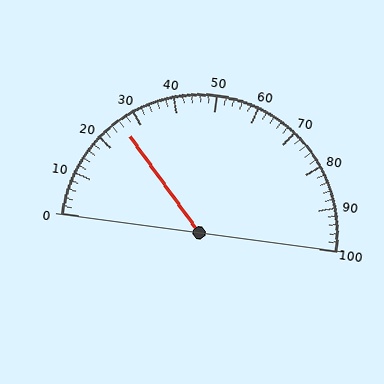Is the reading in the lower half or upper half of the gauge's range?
The reading is in the lower half of the range (0 to 100).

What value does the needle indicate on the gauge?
The needle indicates approximately 26.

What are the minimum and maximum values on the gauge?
The gauge ranges from 0 to 100.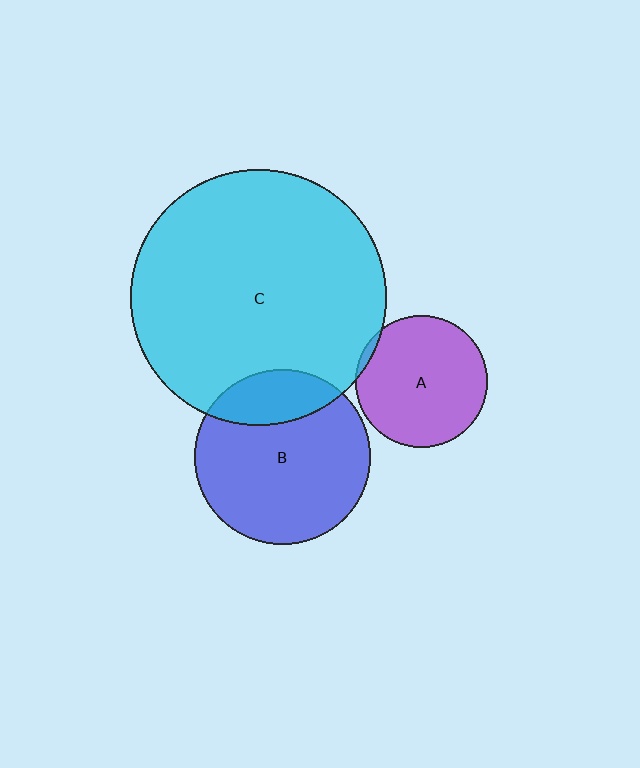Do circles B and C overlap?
Yes.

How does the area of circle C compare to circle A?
Approximately 3.8 times.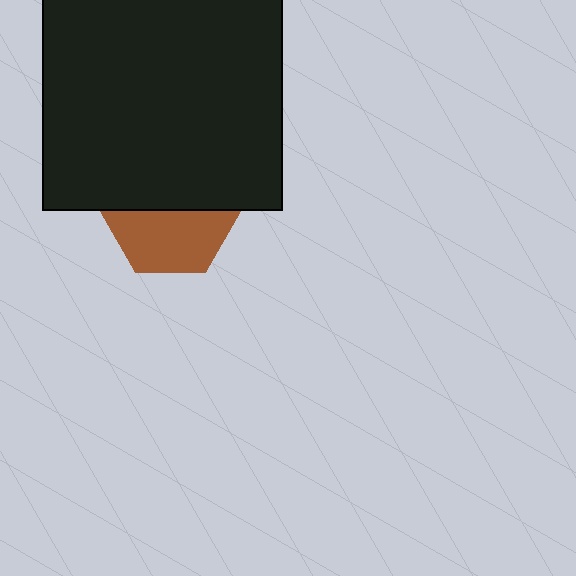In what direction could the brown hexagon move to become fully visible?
The brown hexagon could move down. That would shift it out from behind the black square entirely.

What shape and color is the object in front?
The object in front is a black square.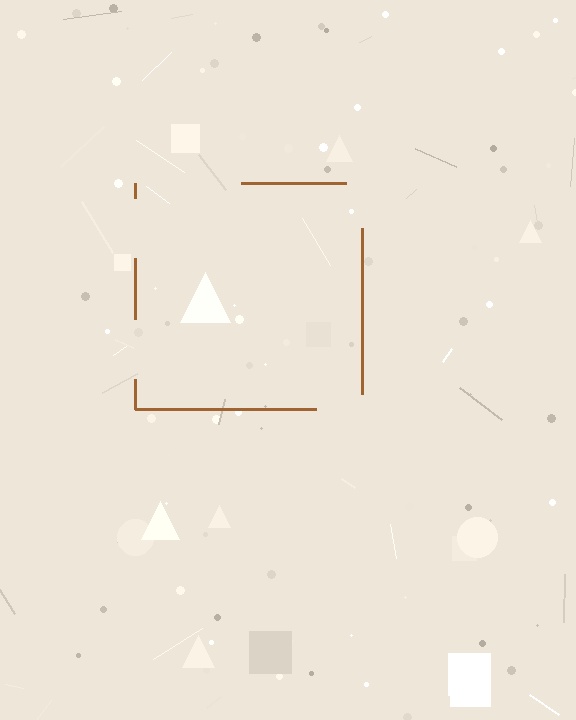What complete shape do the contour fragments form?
The contour fragments form a square.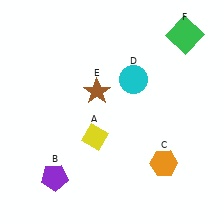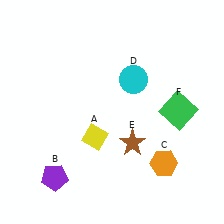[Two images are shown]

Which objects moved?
The objects that moved are: the brown star (E), the green square (F).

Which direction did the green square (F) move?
The green square (F) moved down.